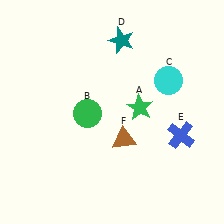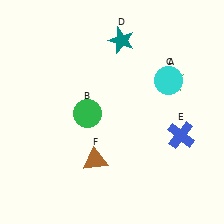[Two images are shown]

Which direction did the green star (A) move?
The green star (A) moved right.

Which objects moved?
The objects that moved are: the green star (A), the brown triangle (F).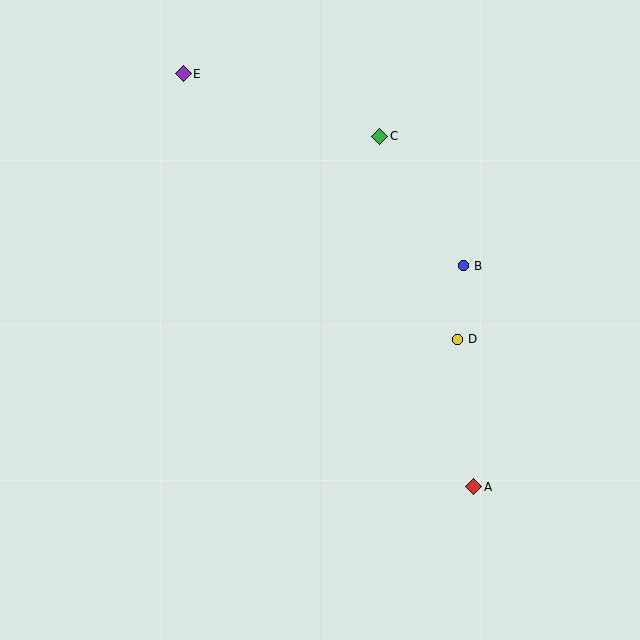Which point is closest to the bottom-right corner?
Point A is closest to the bottom-right corner.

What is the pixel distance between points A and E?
The distance between A and E is 505 pixels.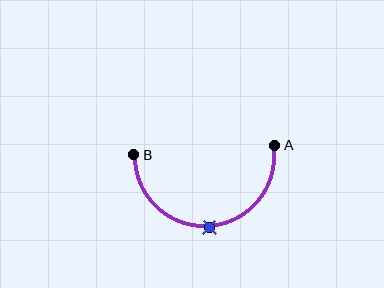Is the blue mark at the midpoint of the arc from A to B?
Yes. The blue mark lies on the arc at equal arc-length from both A and B — it is the arc midpoint.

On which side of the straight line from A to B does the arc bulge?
The arc bulges below the straight line connecting A and B.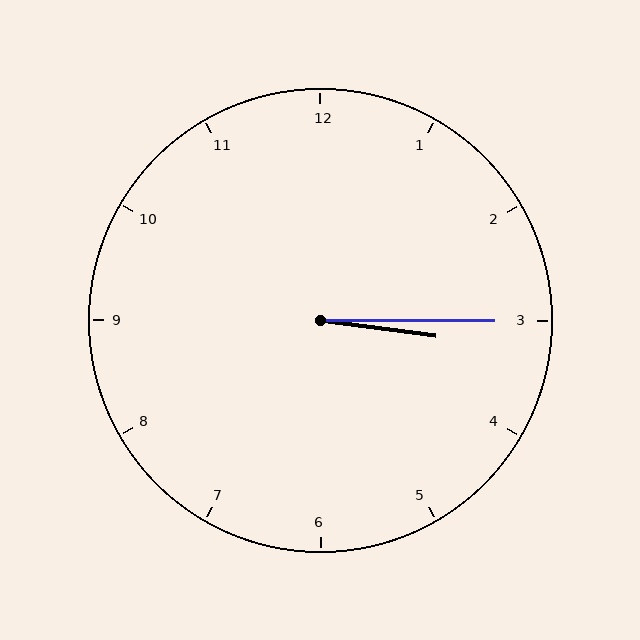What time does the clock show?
3:15.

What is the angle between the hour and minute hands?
Approximately 8 degrees.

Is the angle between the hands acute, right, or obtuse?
It is acute.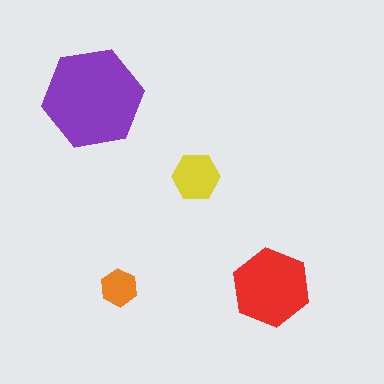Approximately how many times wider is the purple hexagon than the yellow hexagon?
About 2 times wider.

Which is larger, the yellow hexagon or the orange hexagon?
The yellow one.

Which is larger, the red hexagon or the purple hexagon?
The purple one.